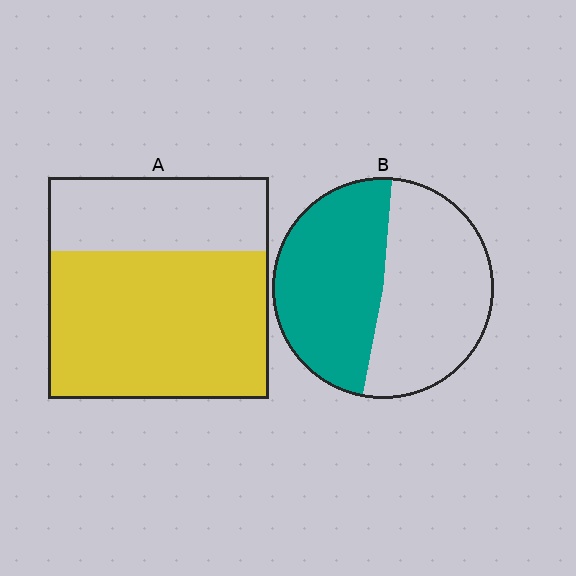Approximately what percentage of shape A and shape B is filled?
A is approximately 65% and B is approximately 50%.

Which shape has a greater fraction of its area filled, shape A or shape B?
Shape A.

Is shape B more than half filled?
Roughly half.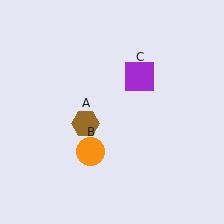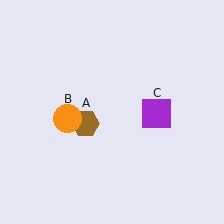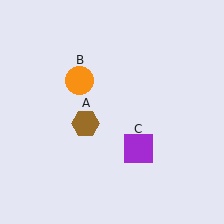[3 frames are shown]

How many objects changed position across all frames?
2 objects changed position: orange circle (object B), purple square (object C).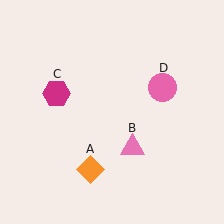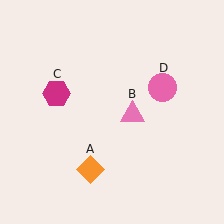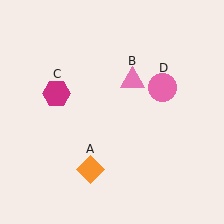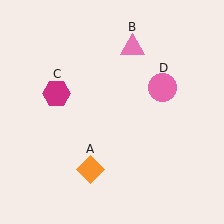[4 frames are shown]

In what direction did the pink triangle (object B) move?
The pink triangle (object B) moved up.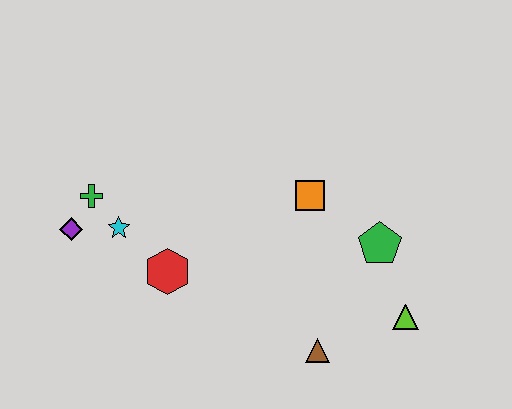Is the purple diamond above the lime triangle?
Yes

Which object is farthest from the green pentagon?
The purple diamond is farthest from the green pentagon.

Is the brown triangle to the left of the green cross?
No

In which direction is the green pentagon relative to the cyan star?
The green pentagon is to the right of the cyan star.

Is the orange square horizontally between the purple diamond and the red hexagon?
No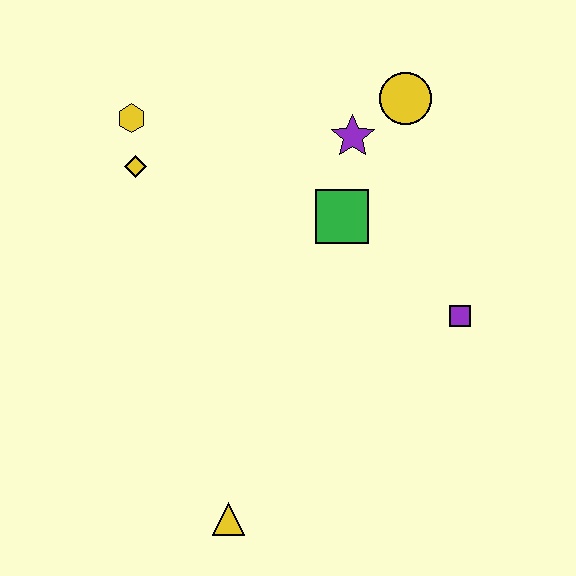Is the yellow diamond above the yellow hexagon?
No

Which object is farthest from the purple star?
The yellow triangle is farthest from the purple star.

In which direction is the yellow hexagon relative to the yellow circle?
The yellow hexagon is to the left of the yellow circle.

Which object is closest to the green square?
The purple star is closest to the green square.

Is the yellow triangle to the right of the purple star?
No